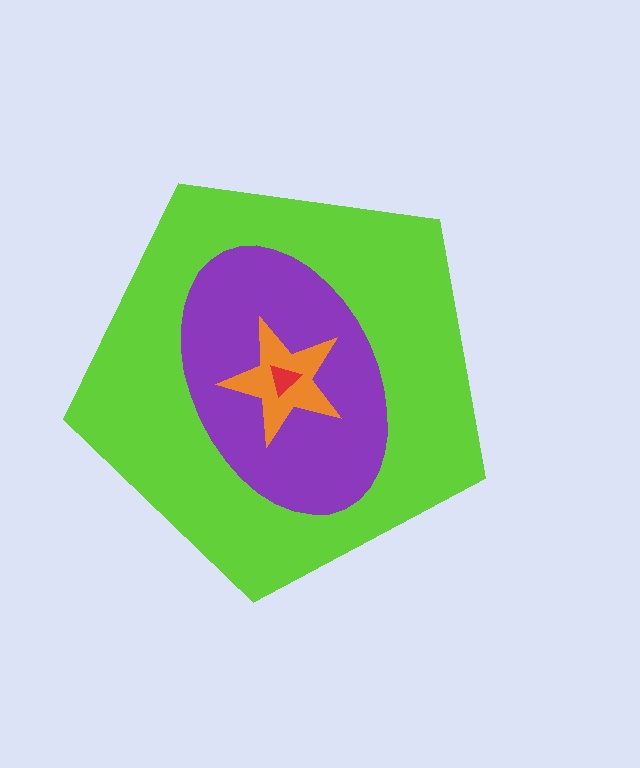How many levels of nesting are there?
4.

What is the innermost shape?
The red triangle.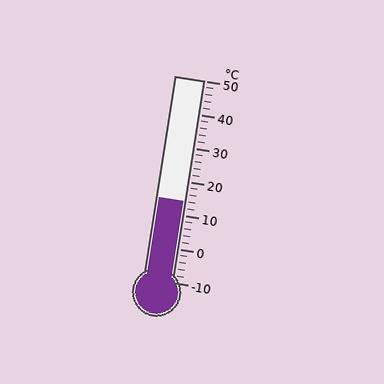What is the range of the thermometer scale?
The thermometer scale ranges from -10°C to 50°C.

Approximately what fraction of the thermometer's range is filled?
The thermometer is filled to approximately 40% of its range.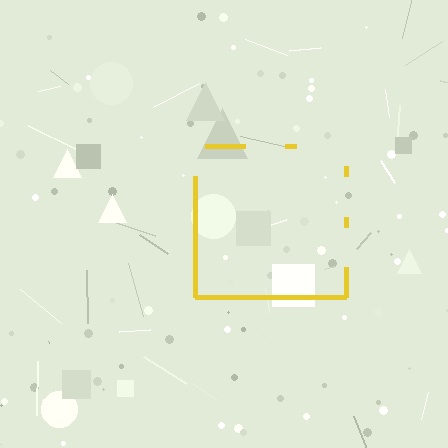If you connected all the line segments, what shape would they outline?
They would outline a square.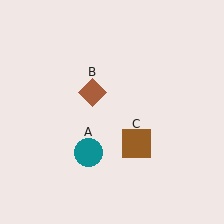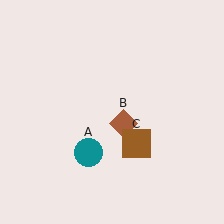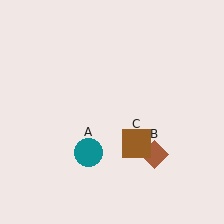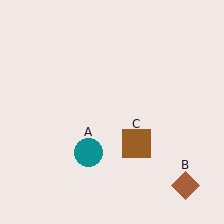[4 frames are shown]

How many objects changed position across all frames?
1 object changed position: brown diamond (object B).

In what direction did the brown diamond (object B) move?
The brown diamond (object B) moved down and to the right.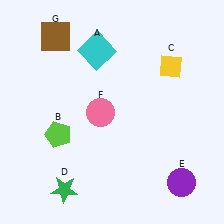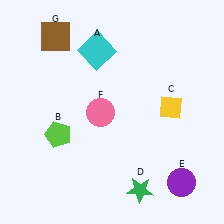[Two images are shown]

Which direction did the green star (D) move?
The green star (D) moved right.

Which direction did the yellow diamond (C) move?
The yellow diamond (C) moved down.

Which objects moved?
The objects that moved are: the yellow diamond (C), the green star (D).